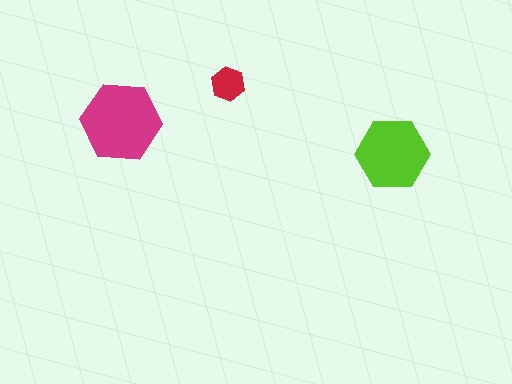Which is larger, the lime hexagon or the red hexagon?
The lime one.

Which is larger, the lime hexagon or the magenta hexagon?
The magenta one.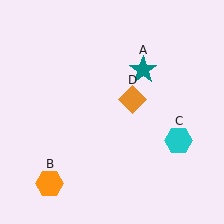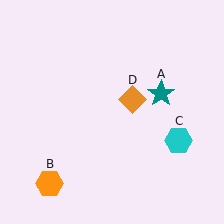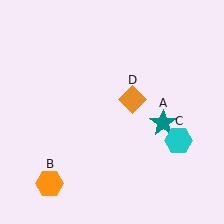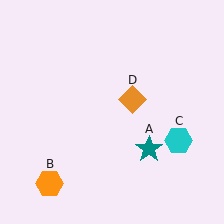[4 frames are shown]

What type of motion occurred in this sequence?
The teal star (object A) rotated clockwise around the center of the scene.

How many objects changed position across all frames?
1 object changed position: teal star (object A).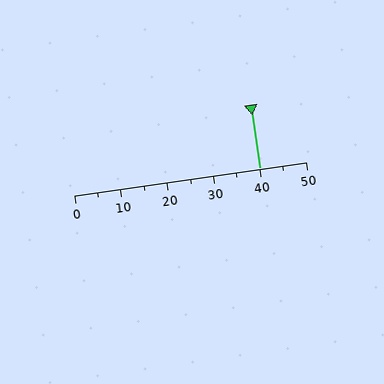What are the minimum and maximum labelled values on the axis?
The axis runs from 0 to 50.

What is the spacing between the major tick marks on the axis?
The major ticks are spaced 10 apart.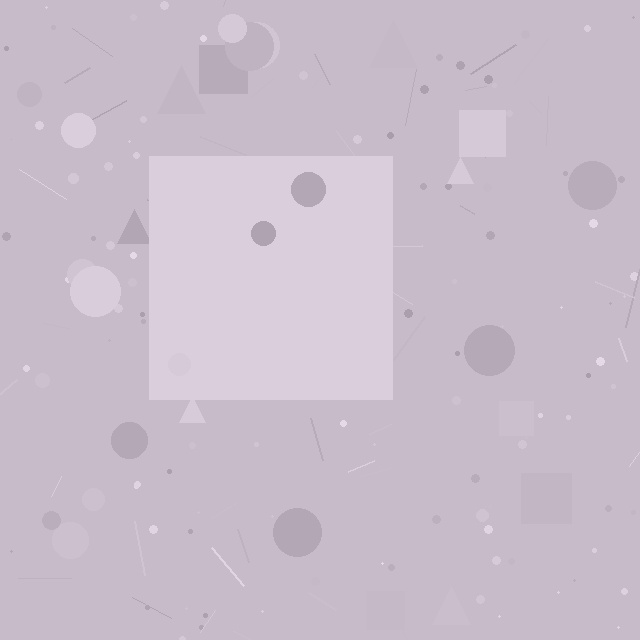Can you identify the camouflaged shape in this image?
The camouflaged shape is a square.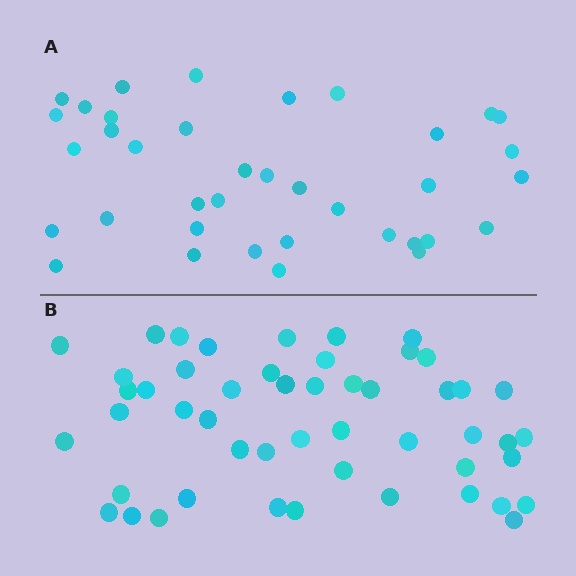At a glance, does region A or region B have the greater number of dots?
Region B (the bottom region) has more dots.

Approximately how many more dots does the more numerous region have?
Region B has approximately 15 more dots than region A.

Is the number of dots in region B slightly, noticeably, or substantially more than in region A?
Region B has noticeably more, but not dramatically so. The ratio is roughly 1.4 to 1.